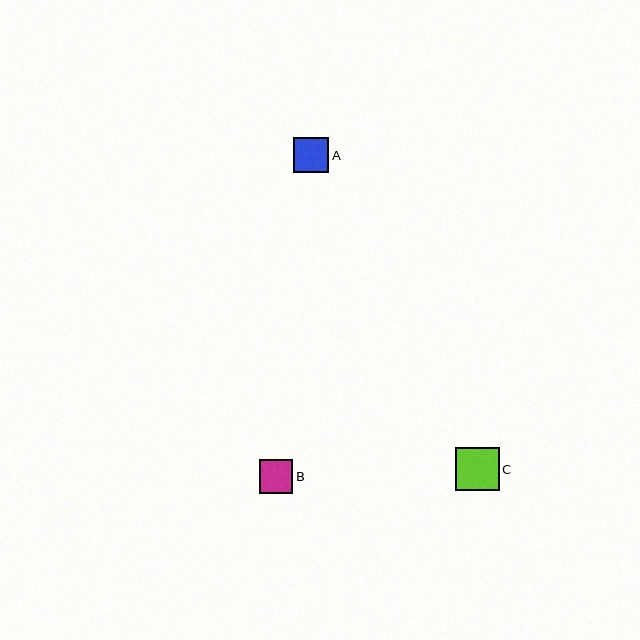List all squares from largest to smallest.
From largest to smallest: C, A, B.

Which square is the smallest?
Square B is the smallest with a size of approximately 34 pixels.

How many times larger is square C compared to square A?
Square C is approximately 1.2 times the size of square A.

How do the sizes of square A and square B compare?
Square A and square B are approximately the same size.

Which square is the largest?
Square C is the largest with a size of approximately 43 pixels.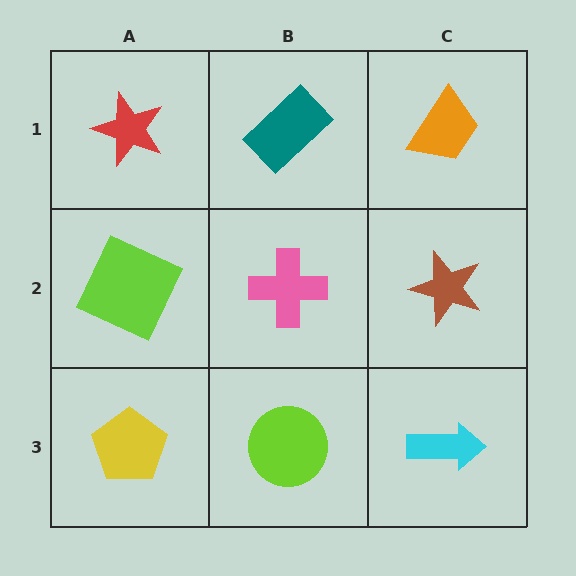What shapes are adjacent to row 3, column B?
A pink cross (row 2, column B), a yellow pentagon (row 3, column A), a cyan arrow (row 3, column C).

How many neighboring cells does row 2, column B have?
4.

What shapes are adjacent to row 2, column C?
An orange trapezoid (row 1, column C), a cyan arrow (row 3, column C), a pink cross (row 2, column B).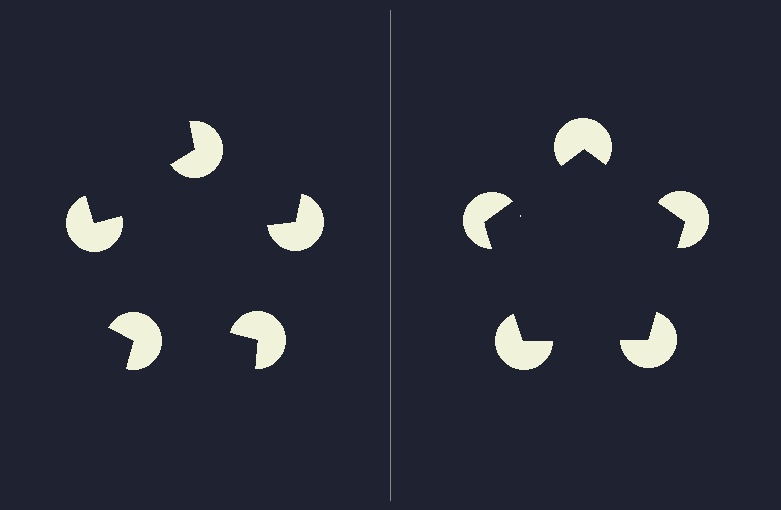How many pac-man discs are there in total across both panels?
10 — 5 on each side.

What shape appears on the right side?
An illusory pentagon.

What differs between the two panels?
The pac-man discs are positioned identically on both sides; only the wedge orientations differ. On the right they align to a pentagon; on the left they are misaligned.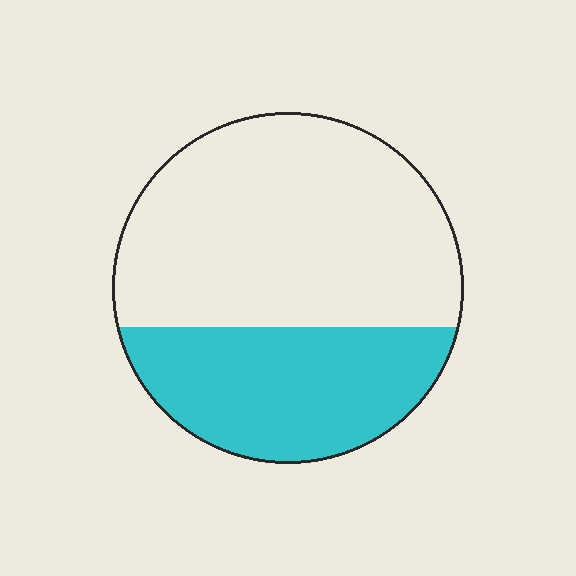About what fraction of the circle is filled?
About three eighths (3/8).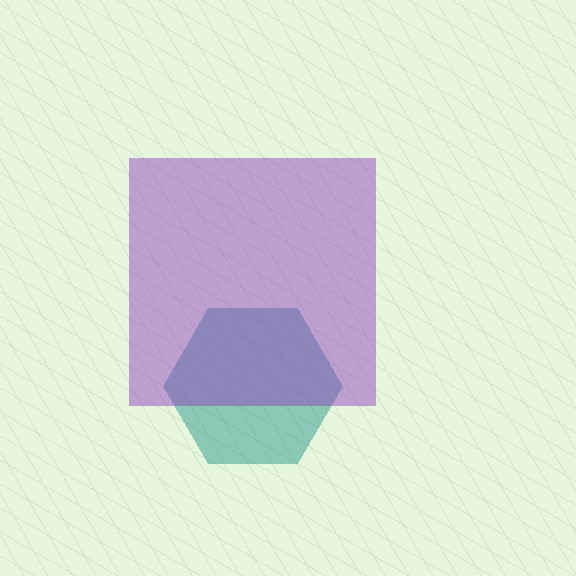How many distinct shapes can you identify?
There are 2 distinct shapes: a teal hexagon, a purple square.